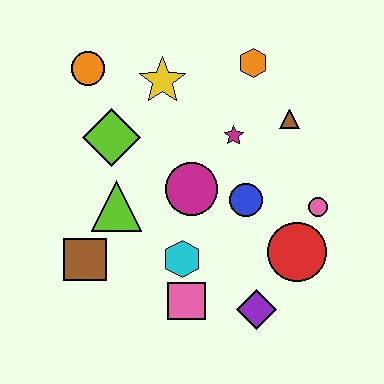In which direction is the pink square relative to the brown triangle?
The pink square is below the brown triangle.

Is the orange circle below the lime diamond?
No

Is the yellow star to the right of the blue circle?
No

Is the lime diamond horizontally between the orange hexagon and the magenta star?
No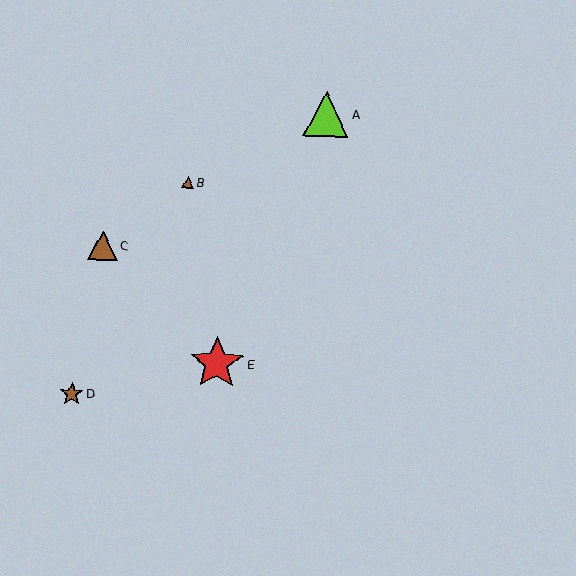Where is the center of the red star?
The center of the red star is at (217, 363).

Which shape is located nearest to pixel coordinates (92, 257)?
The brown triangle (labeled C) at (103, 246) is nearest to that location.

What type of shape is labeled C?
Shape C is a brown triangle.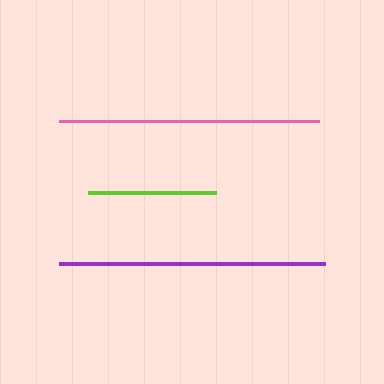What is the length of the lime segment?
The lime segment is approximately 128 pixels long.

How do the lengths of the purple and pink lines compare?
The purple and pink lines are approximately the same length.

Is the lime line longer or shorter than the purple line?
The purple line is longer than the lime line.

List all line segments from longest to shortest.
From longest to shortest: purple, pink, lime.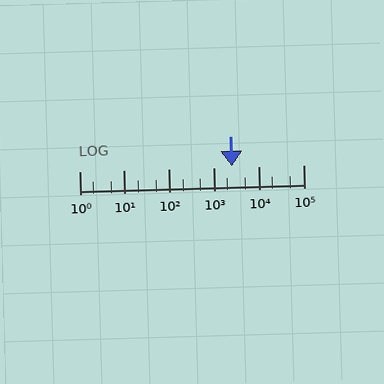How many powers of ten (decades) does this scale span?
The scale spans 5 decades, from 1 to 100000.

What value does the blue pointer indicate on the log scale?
The pointer indicates approximately 2500.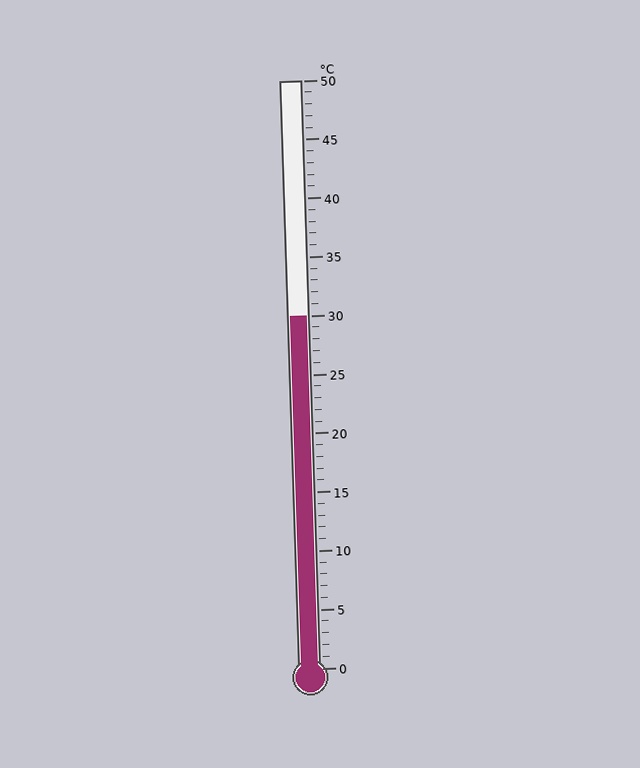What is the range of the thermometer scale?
The thermometer scale ranges from 0°C to 50°C.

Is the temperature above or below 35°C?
The temperature is below 35°C.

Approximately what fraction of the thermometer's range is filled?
The thermometer is filled to approximately 60% of its range.